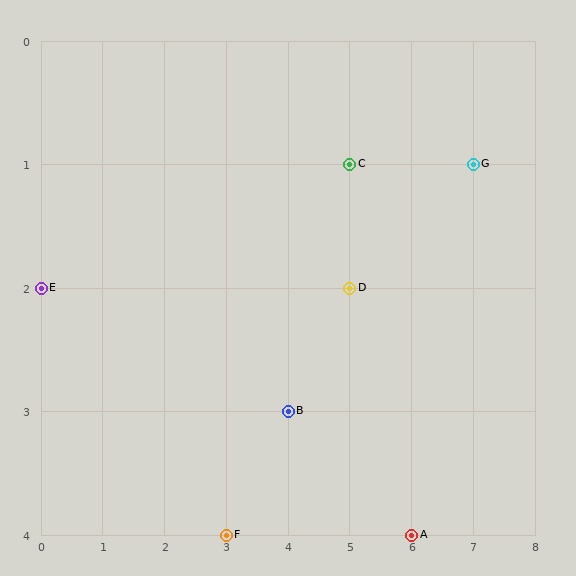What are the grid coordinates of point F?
Point F is at grid coordinates (3, 4).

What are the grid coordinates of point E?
Point E is at grid coordinates (0, 2).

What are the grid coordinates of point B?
Point B is at grid coordinates (4, 3).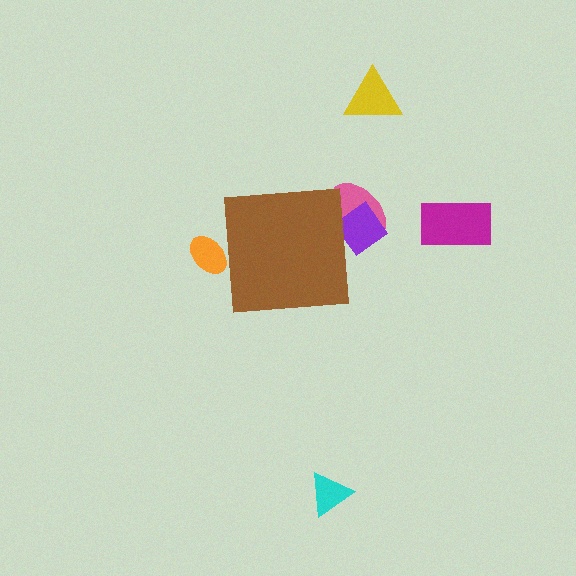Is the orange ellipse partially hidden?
Yes, the orange ellipse is partially hidden behind the brown square.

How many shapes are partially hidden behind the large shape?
3 shapes are partially hidden.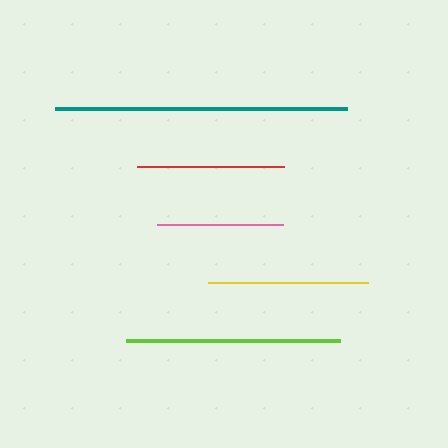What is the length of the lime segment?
The lime segment is approximately 214 pixels long.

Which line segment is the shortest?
The pink line is the shortest at approximately 126 pixels.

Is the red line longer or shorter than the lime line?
The lime line is longer than the red line.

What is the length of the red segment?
The red segment is approximately 147 pixels long.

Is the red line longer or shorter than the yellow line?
The yellow line is longer than the red line.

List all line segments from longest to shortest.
From longest to shortest: teal, lime, yellow, red, pink.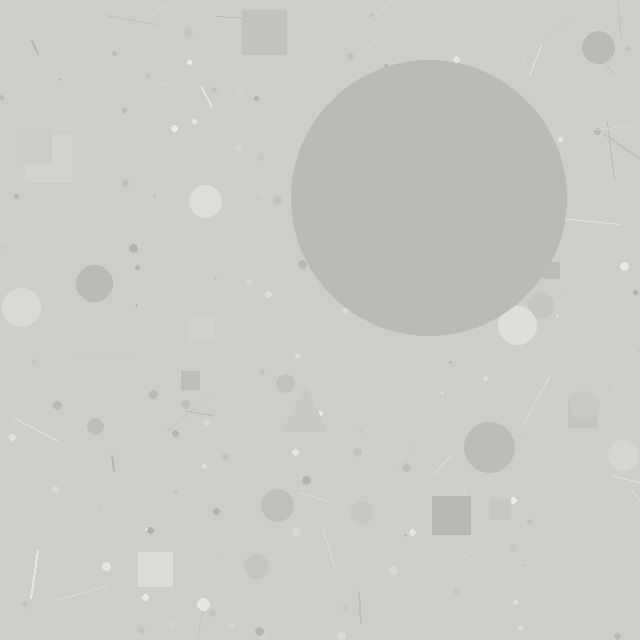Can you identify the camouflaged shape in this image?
The camouflaged shape is a circle.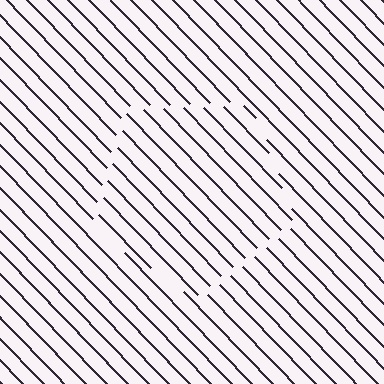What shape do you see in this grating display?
An illusory pentagon. The interior of the shape contains the same grating, shifted by half a period — the contour is defined by the phase discontinuity where line-ends from the inner and outer gratings abut.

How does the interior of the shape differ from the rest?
The interior of the shape contains the same grating, shifted by half a period — the contour is defined by the phase discontinuity where line-ends from the inner and outer gratings abut.